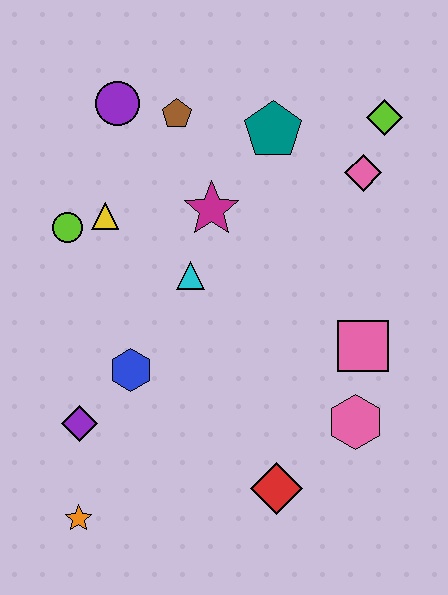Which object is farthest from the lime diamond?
The orange star is farthest from the lime diamond.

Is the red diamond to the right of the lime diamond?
No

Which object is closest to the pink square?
The pink hexagon is closest to the pink square.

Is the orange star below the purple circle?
Yes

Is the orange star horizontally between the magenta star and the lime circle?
Yes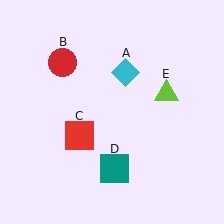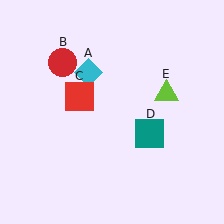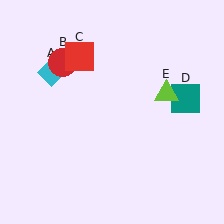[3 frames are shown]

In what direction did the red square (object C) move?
The red square (object C) moved up.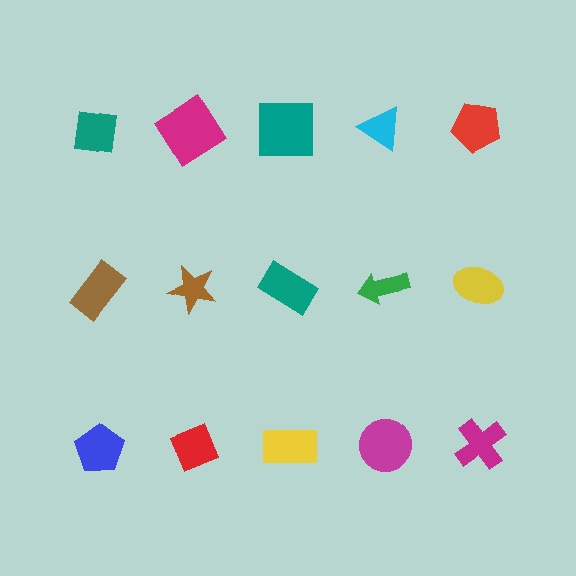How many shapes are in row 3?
5 shapes.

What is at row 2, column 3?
A teal rectangle.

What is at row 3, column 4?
A magenta circle.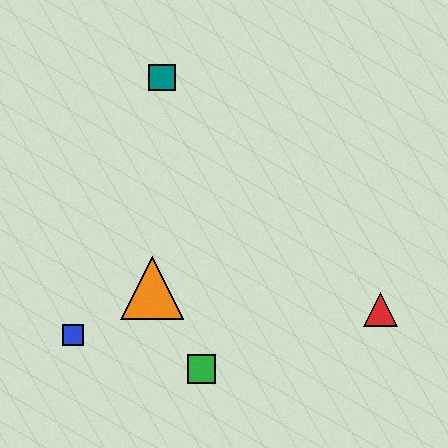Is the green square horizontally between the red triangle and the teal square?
Yes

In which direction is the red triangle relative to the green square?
The red triangle is to the right of the green square.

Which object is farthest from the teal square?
The red triangle is farthest from the teal square.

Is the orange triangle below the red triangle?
No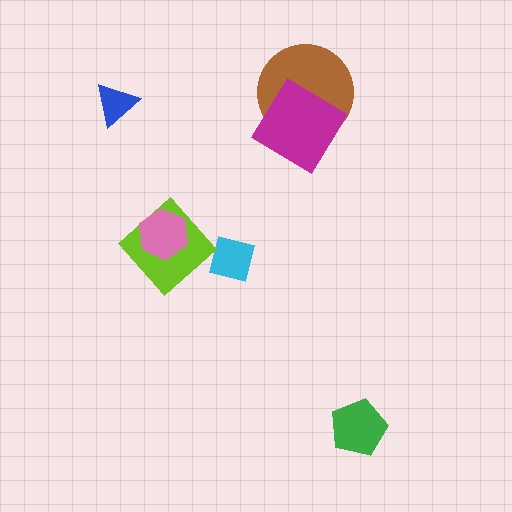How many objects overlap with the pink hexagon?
1 object overlaps with the pink hexagon.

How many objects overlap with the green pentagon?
0 objects overlap with the green pentagon.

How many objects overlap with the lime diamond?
2 objects overlap with the lime diamond.